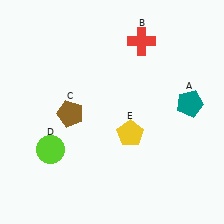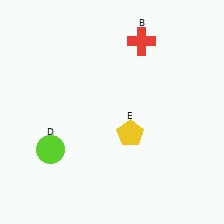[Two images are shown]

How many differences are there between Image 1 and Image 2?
There are 2 differences between the two images.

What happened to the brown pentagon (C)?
The brown pentagon (C) was removed in Image 2. It was in the bottom-left area of Image 1.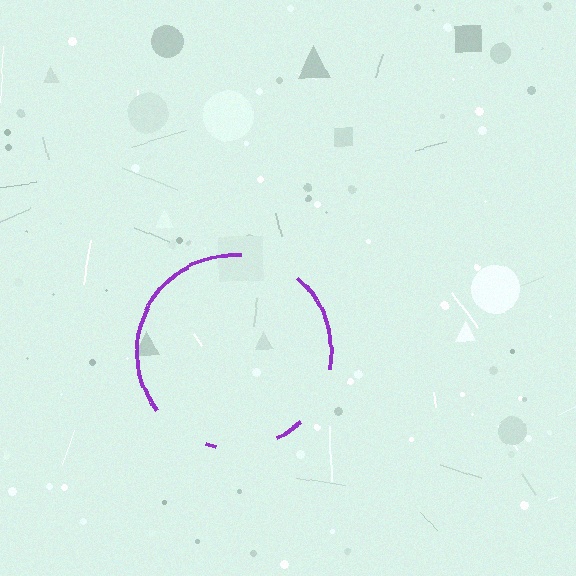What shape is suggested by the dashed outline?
The dashed outline suggests a circle.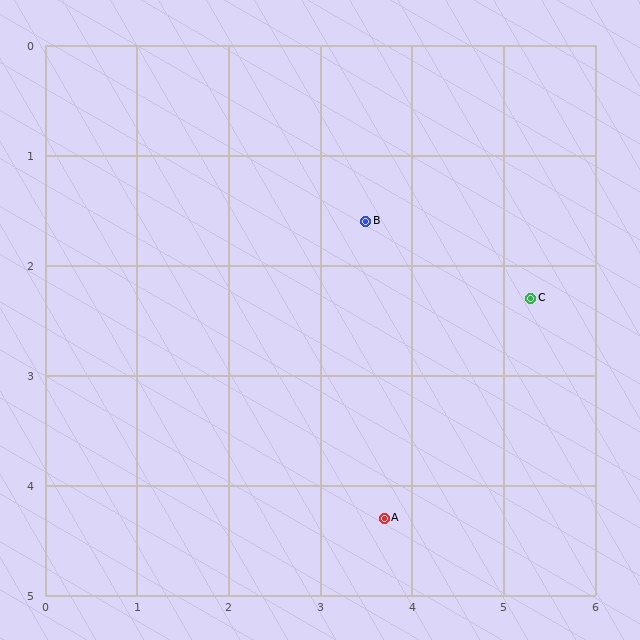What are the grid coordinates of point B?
Point B is at approximately (3.5, 1.6).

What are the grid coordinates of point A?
Point A is at approximately (3.7, 4.3).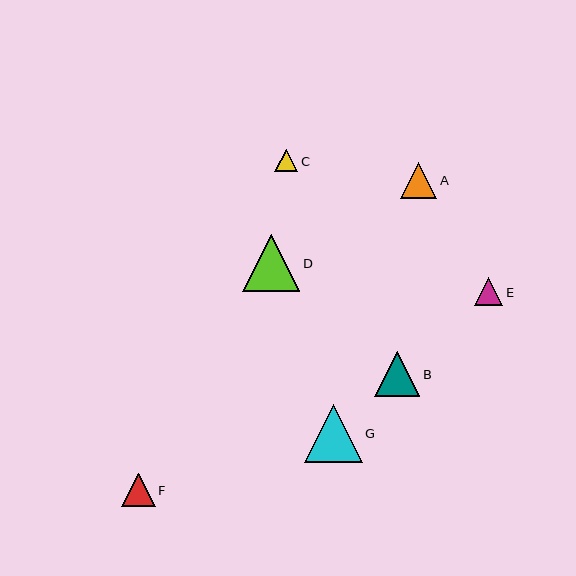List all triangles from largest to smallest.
From largest to smallest: G, D, B, A, F, E, C.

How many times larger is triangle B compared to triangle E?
Triangle B is approximately 1.6 times the size of triangle E.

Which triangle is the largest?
Triangle G is the largest with a size of approximately 58 pixels.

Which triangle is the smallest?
Triangle C is the smallest with a size of approximately 23 pixels.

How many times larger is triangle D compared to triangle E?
Triangle D is approximately 2.0 times the size of triangle E.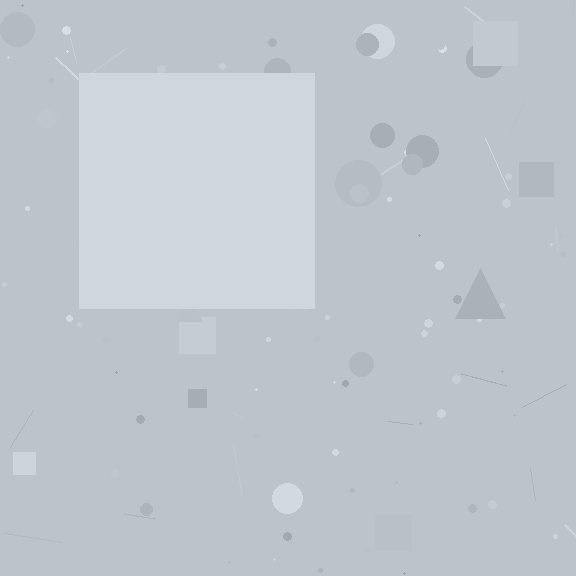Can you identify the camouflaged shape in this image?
The camouflaged shape is a square.